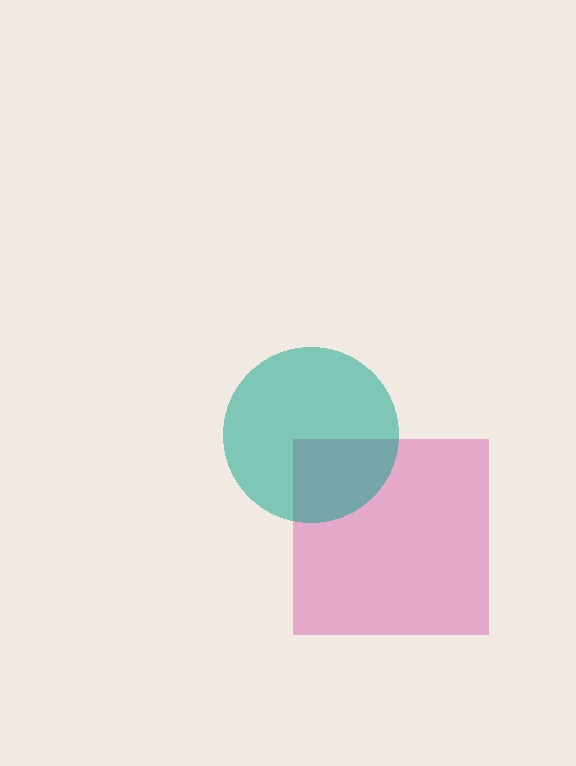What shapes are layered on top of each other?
The layered shapes are: a pink square, a teal circle.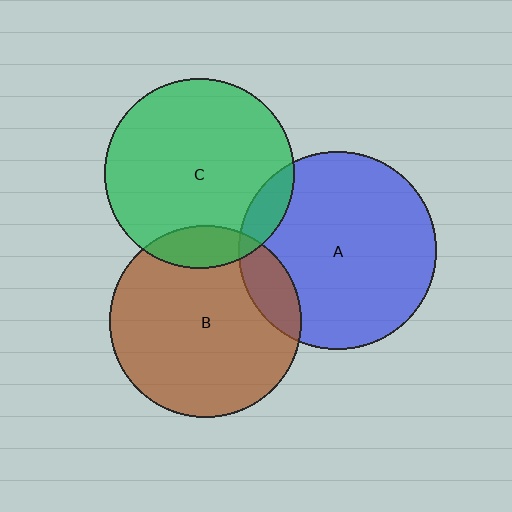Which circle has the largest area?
Circle A (blue).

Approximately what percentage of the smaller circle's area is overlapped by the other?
Approximately 10%.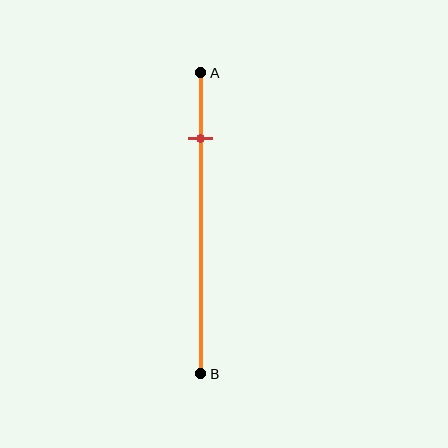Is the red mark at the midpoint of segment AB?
No, the mark is at about 20% from A, not at the 50% midpoint.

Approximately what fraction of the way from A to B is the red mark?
The red mark is approximately 20% of the way from A to B.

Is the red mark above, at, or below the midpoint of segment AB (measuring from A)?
The red mark is above the midpoint of segment AB.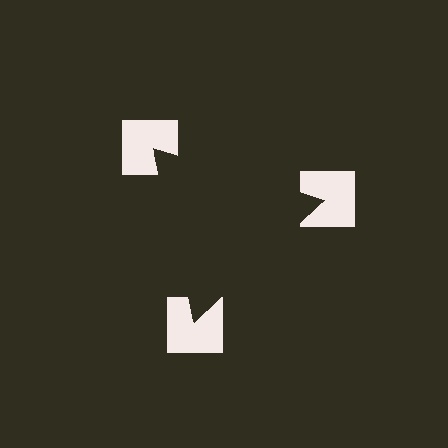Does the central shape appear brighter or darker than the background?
It typically appears slightly darker than the background, even though no actual brightness change is drawn.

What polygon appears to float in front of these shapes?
An illusory triangle — its edges are inferred from the aligned wedge cuts in the notched squares, not physically drawn.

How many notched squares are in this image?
There are 3 — one at each vertex of the illusory triangle.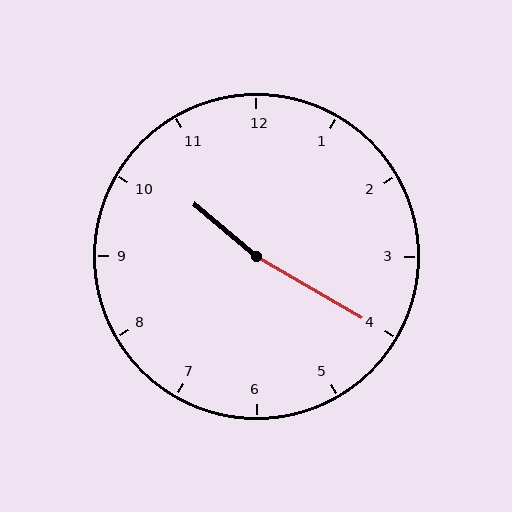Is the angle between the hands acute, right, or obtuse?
It is obtuse.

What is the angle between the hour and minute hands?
Approximately 170 degrees.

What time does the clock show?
10:20.